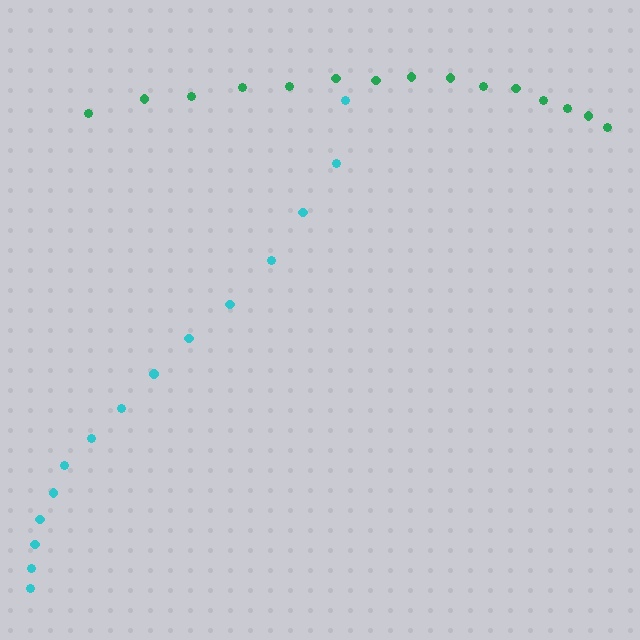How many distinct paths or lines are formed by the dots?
There are 2 distinct paths.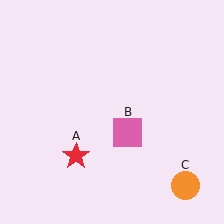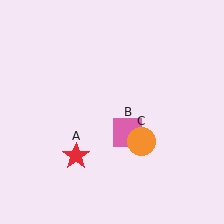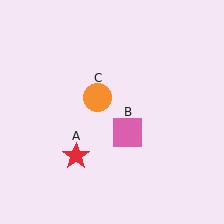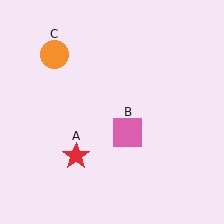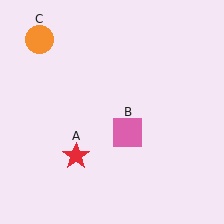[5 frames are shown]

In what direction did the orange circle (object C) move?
The orange circle (object C) moved up and to the left.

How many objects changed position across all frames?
1 object changed position: orange circle (object C).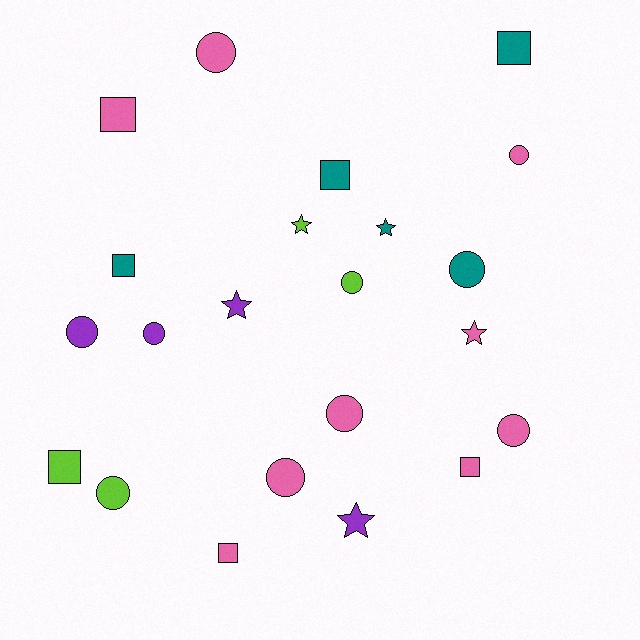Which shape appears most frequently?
Circle, with 10 objects.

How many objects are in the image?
There are 22 objects.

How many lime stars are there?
There is 1 lime star.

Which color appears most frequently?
Pink, with 9 objects.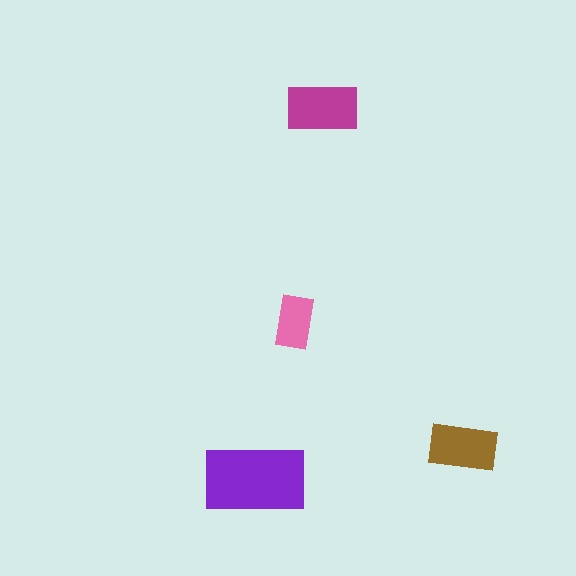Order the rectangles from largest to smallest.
the purple one, the magenta one, the brown one, the pink one.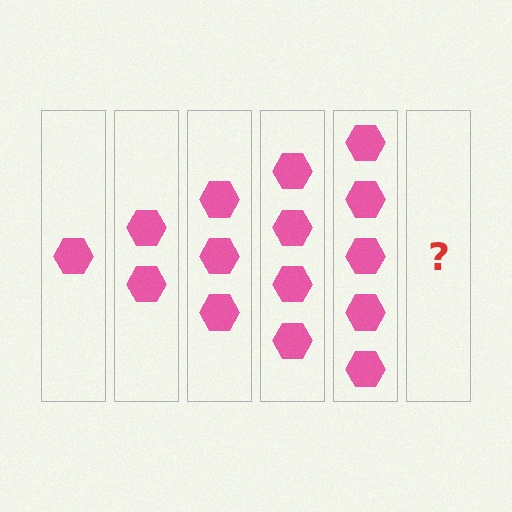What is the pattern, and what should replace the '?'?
The pattern is that each step adds one more hexagon. The '?' should be 6 hexagons.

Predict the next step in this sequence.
The next step is 6 hexagons.